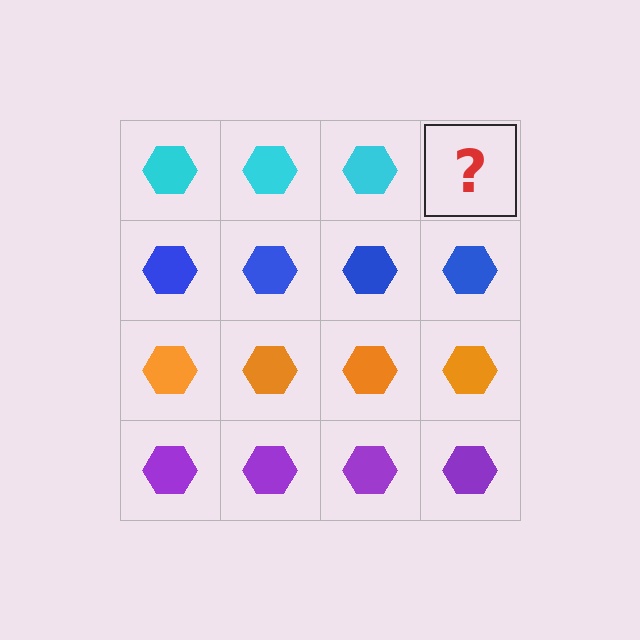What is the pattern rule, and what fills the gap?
The rule is that each row has a consistent color. The gap should be filled with a cyan hexagon.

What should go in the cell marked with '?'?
The missing cell should contain a cyan hexagon.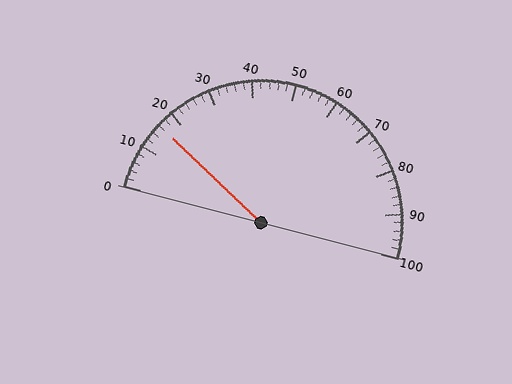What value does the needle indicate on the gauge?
The needle indicates approximately 16.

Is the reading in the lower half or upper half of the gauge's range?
The reading is in the lower half of the range (0 to 100).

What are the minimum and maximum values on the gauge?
The gauge ranges from 0 to 100.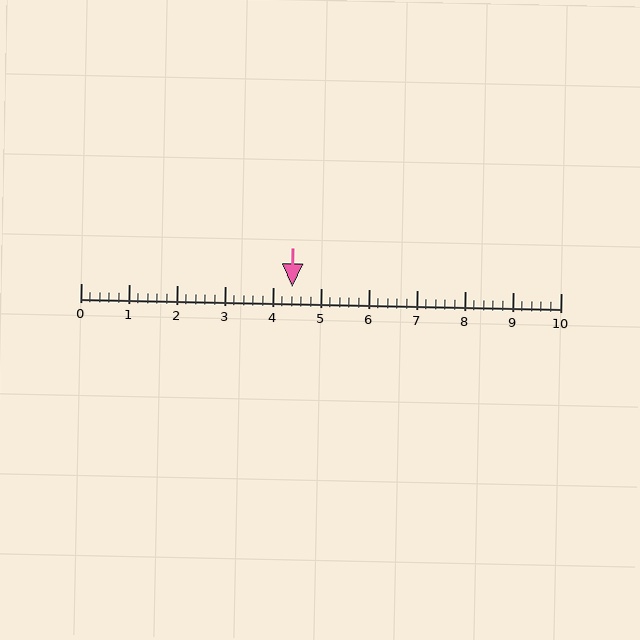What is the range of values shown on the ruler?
The ruler shows values from 0 to 10.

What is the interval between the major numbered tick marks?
The major tick marks are spaced 1 units apart.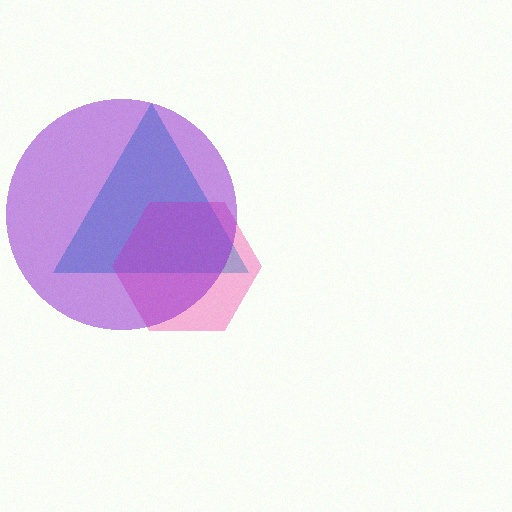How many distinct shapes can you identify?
There are 3 distinct shapes: a cyan triangle, a pink hexagon, a purple circle.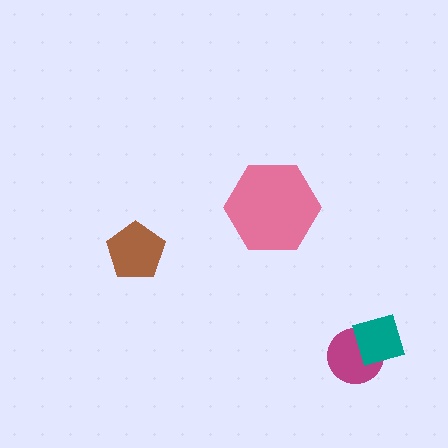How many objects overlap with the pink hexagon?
0 objects overlap with the pink hexagon.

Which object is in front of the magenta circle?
The teal diamond is in front of the magenta circle.